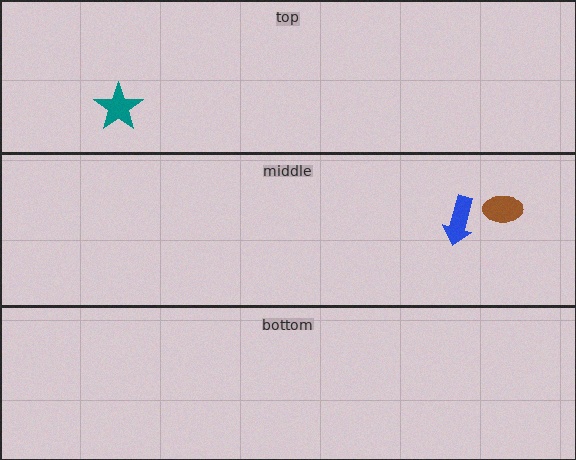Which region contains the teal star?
The top region.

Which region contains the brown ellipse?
The middle region.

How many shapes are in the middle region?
2.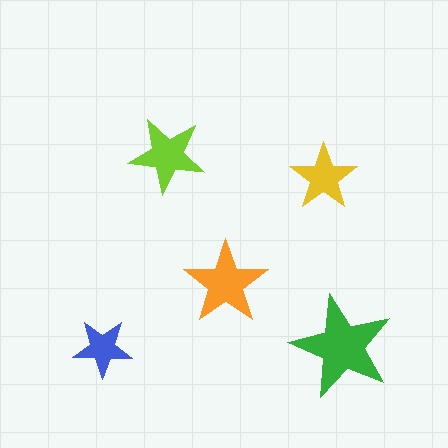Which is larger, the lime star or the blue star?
The lime one.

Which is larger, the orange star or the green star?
The green one.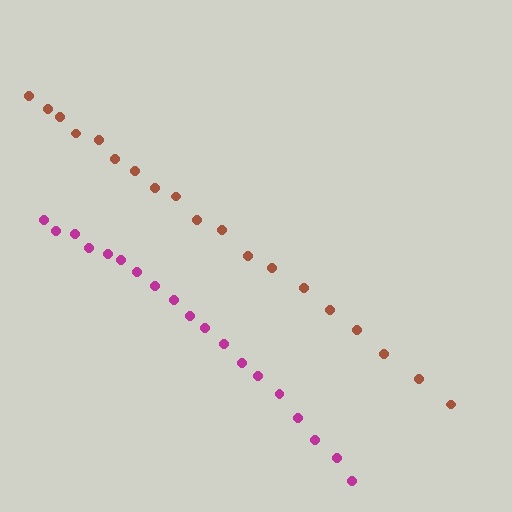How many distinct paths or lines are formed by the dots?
There are 2 distinct paths.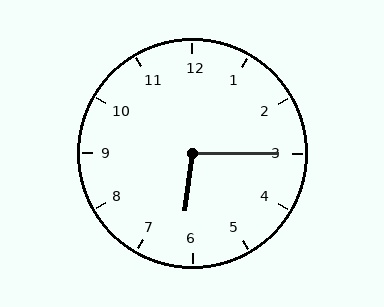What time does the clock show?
6:15.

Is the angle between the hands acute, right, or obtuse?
It is obtuse.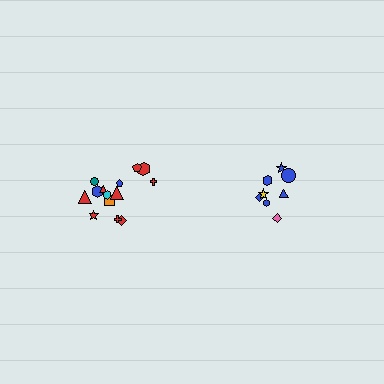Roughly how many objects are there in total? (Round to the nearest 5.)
Roughly 25 objects in total.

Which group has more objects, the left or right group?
The left group.